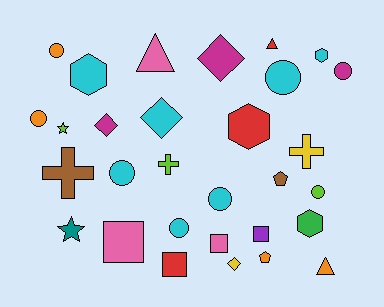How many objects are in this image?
There are 30 objects.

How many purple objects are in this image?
There is 1 purple object.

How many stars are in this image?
There are 2 stars.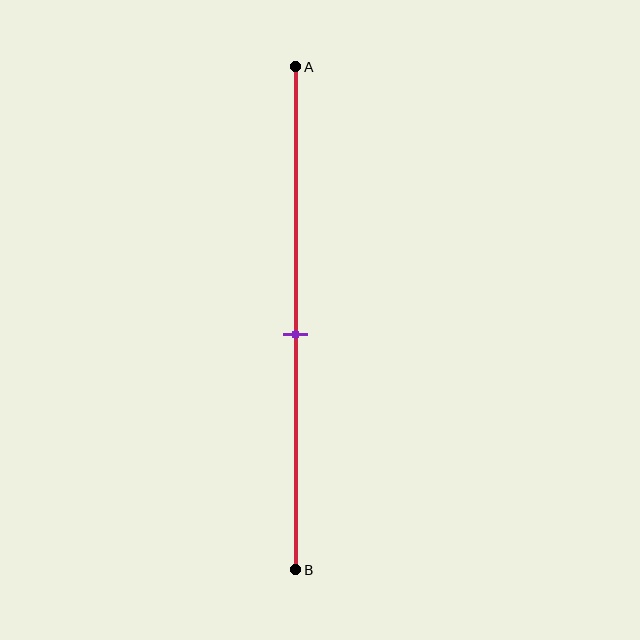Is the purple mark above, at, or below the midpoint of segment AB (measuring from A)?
The purple mark is below the midpoint of segment AB.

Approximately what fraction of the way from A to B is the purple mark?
The purple mark is approximately 55% of the way from A to B.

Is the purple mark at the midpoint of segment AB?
No, the mark is at about 55% from A, not at the 50% midpoint.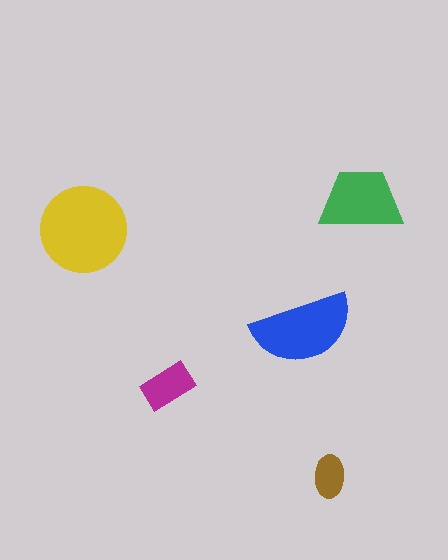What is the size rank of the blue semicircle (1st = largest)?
2nd.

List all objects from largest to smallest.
The yellow circle, the blue semicircle, the green trapezoid, the magenta rectangle, the brown ellipse.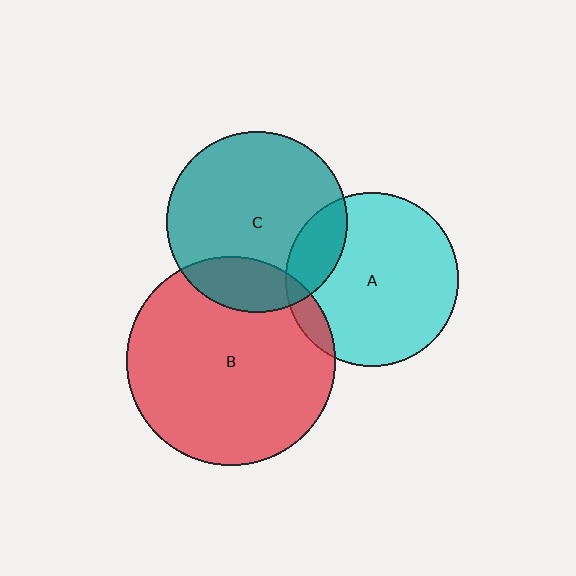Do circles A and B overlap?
Yes.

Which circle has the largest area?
Circle B (red).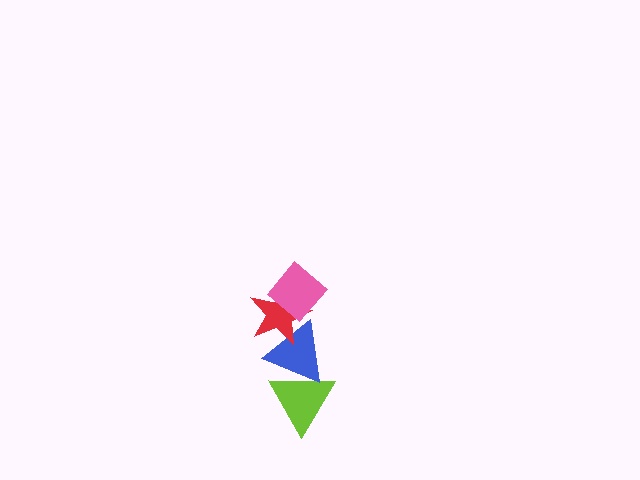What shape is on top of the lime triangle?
The blue triangle is on top of the lime triangle.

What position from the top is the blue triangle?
The blue triangle is 3rd from the top.